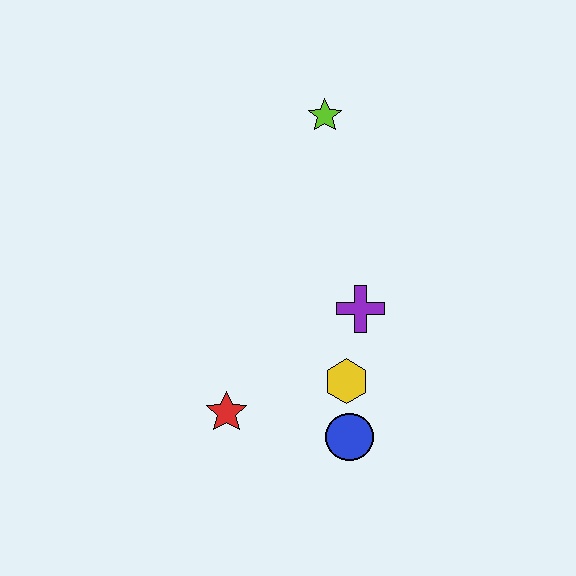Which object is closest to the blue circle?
The yellow hexagon is closest to the blue circle.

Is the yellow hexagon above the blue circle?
Yes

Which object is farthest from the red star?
The lime star is farthest from the red star.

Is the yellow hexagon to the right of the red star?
Yes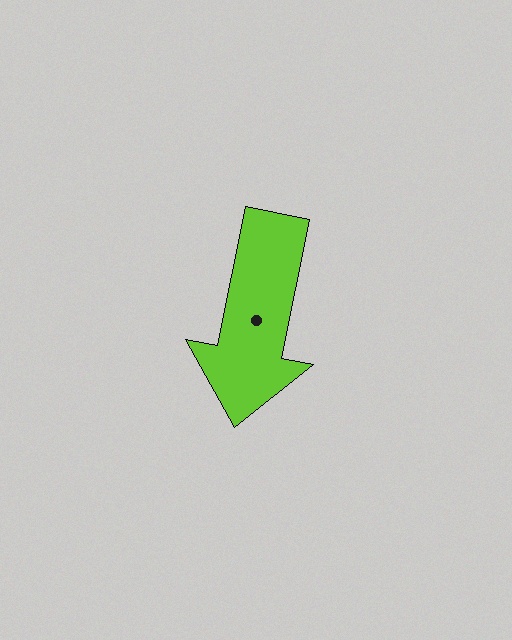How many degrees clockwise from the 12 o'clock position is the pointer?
Approximately 191 degrees.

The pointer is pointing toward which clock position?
Roughly 6 o'clock.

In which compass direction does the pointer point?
South.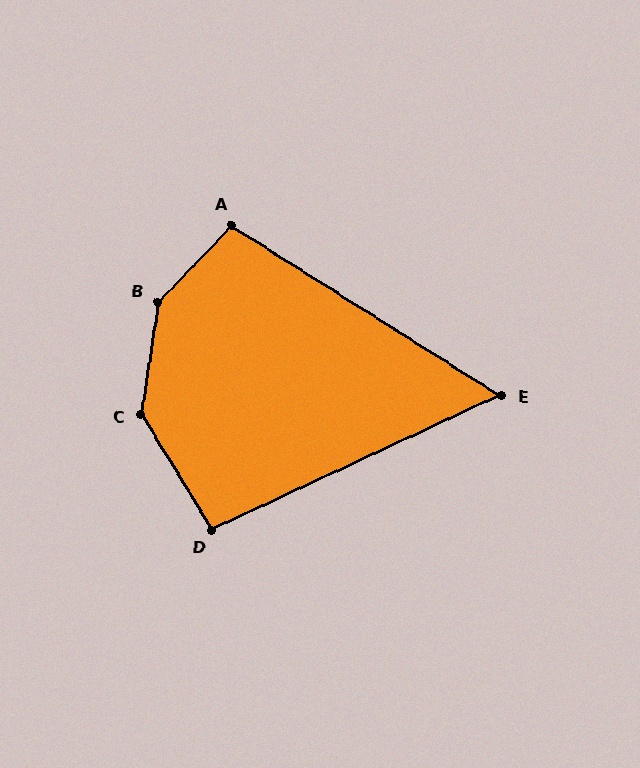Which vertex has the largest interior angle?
B, at approximately 145 degrees.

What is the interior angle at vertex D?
Approximately 97 degrees (obtuse).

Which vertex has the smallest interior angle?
E, at approximately 57 degrees.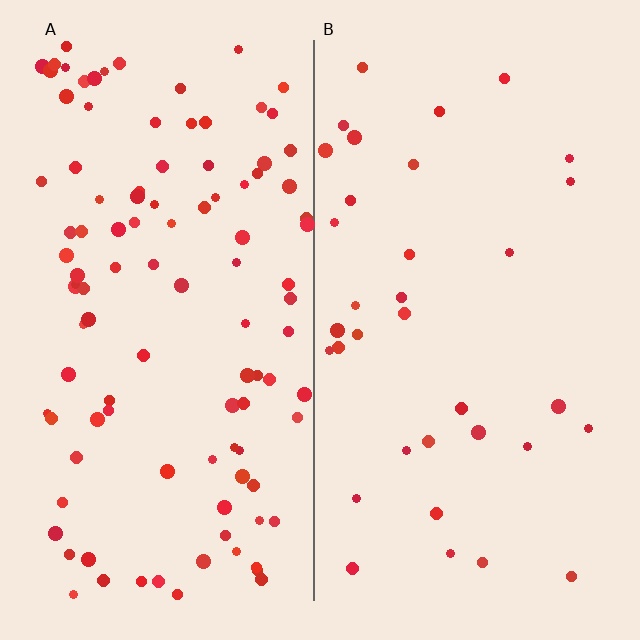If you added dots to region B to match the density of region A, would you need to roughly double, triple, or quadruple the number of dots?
Approximately triple.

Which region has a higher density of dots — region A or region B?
A (the left).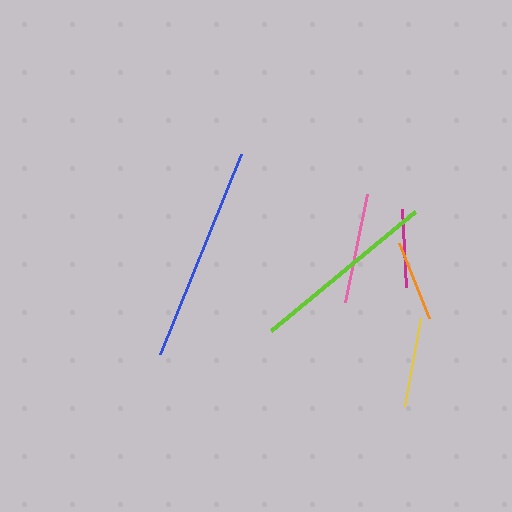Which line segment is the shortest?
The magenta line is the shortest at approximately 79 pixels.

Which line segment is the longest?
The blue line is the longest at approximately 216 pixels.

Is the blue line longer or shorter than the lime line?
The blue line is longer than the lime line.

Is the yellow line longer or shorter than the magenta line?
The yellow line is longer than the magenta line.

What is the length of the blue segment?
The blue segment is approximately 216 pixels long.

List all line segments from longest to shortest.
From longest to shortest: blue, lime, pink, yellow, orange, magenta.